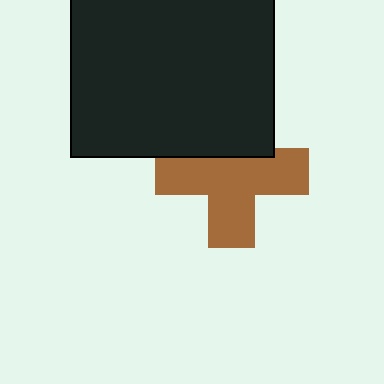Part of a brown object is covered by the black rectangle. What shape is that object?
It is a cross.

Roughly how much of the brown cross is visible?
Most of it is visible (roughly 70%).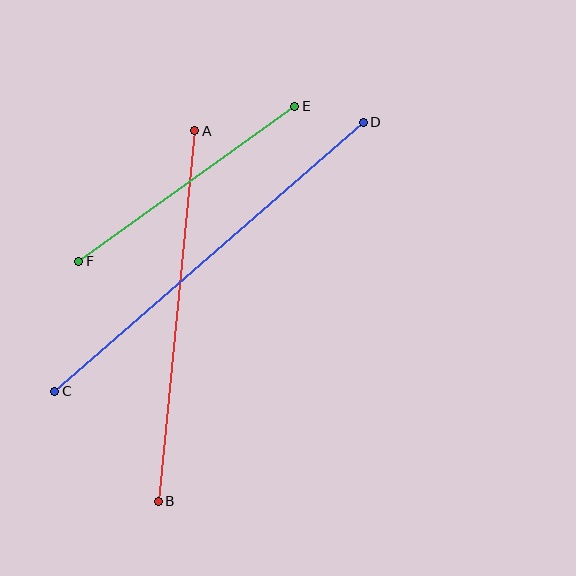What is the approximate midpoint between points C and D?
The midpoint is at approximately (209, 257) pixels.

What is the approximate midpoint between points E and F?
The midpoint is at approximately (187, 184) pixels.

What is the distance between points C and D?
The distance is approximately 409 pixels.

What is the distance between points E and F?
The distance is approximately 266 pixels.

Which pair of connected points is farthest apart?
Points C and D are farthest apart.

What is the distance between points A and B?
The distance is approximately 372 pixels.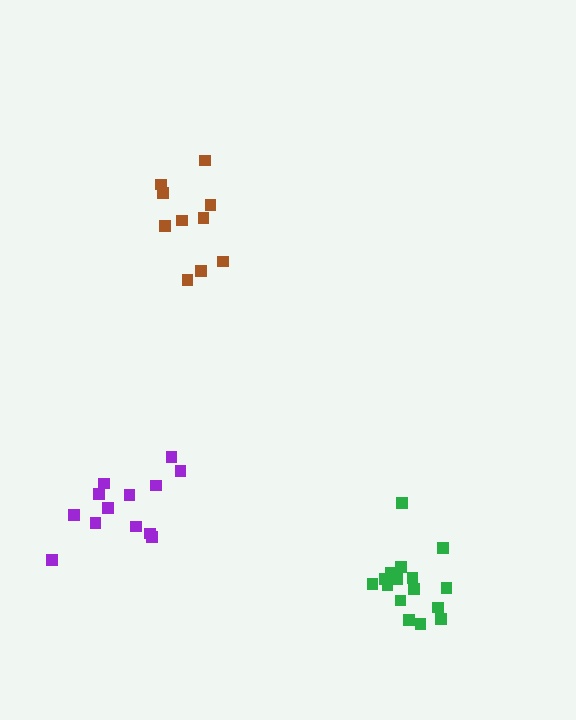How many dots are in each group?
Group 1: 10 dots, Group 2: 16 dots, Group 3: 13 dots (39 total).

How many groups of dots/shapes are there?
There are 3 groups.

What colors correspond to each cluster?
The clusters are colored: brown, green, purple.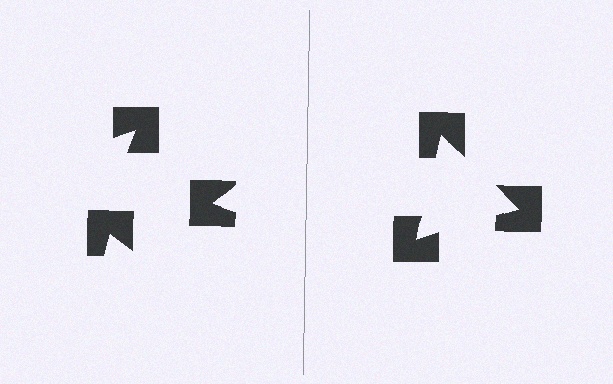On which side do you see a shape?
An illusory triangle appears on the right side. On the left side the wedge cuts are rotated, so no coherent shape forms.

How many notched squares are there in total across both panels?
6 — 3 on each side.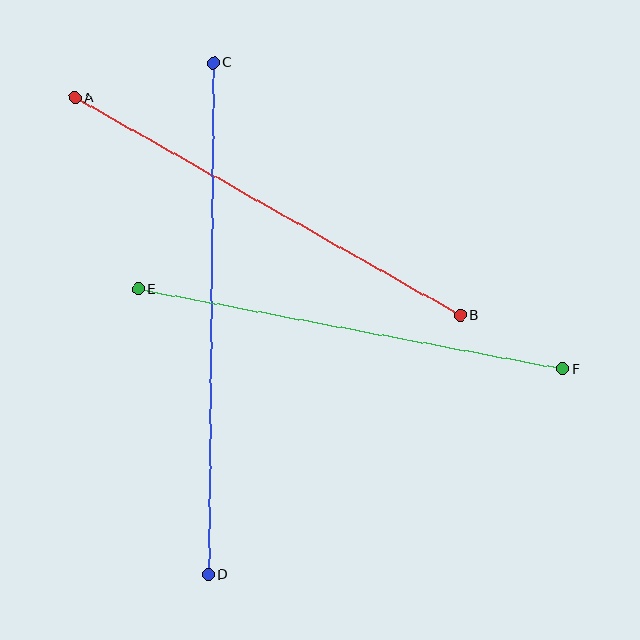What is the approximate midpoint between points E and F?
The midpoint is at approximately (351, 329) pixels.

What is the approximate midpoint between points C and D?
The midpoint is at approximately (211, 319) pixels.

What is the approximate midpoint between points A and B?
The midpoint is at approximately (268, 206) pixels.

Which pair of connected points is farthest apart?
Points C and D are farthest apart.